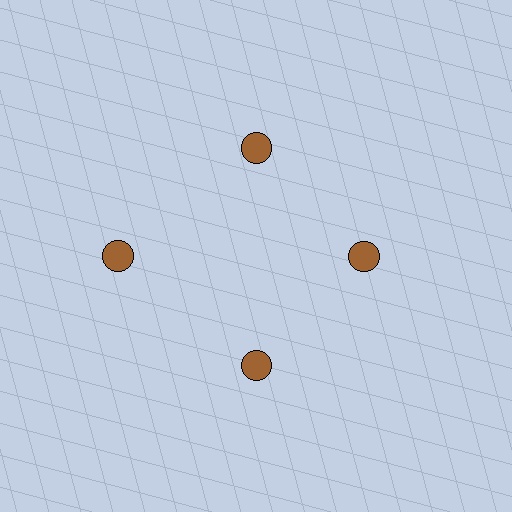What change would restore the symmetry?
The symmetry would be restored by moving it inward, back onto the ring so that all 4 circles sit at equal angles and equal distance from the center.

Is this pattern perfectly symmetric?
No. The 4 brown circles are arranged in a ring, but one element near the 9 o'clock position is pushed outward from the center, breaking the 4-fold rotational symmetry.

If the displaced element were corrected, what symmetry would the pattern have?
It would have 4-fold rotational symmetry — the pattern would map onto itself every 90 degrees.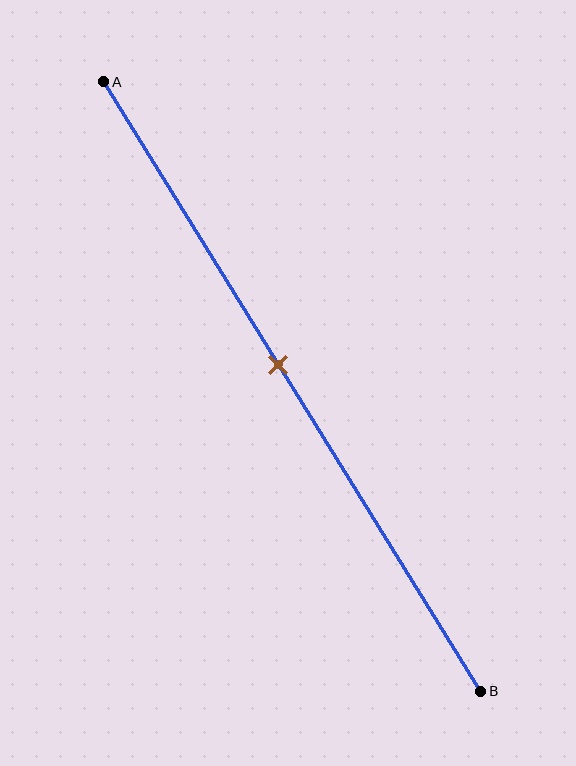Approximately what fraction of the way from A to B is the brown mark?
The brown mark is approximately 45% of the way from A to B.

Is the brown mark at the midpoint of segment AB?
No, the mark is at about 45% from A, not at the 50% midpoint.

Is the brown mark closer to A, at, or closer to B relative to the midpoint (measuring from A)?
The brown mark is closer to point A than the midpoint of segment AB.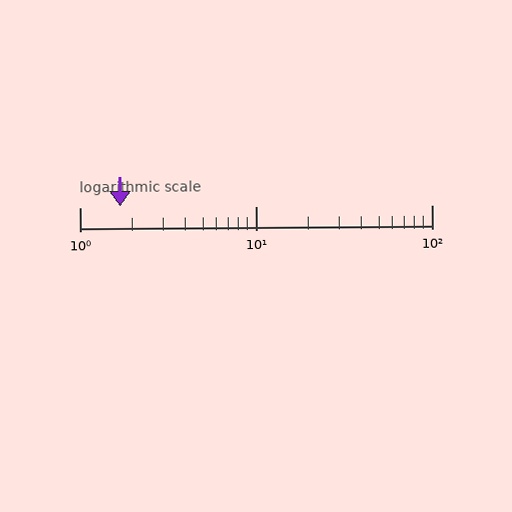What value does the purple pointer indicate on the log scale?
The pointer indicates approximately 1.7.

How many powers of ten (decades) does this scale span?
The scale spans 2 decades, from 1 to 100.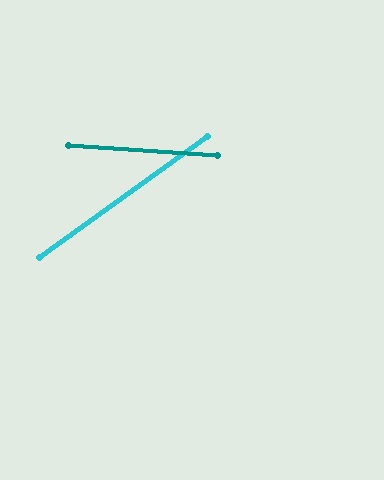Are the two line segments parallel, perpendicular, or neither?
Neither parallel nor perpendicular — they differ by about 39°.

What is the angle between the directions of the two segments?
Approximately 39 degrees.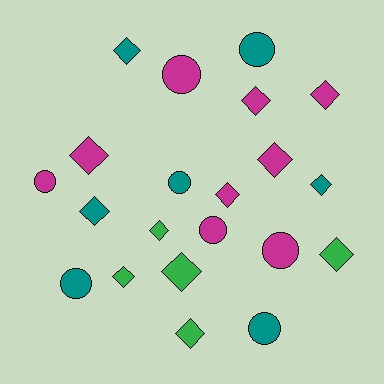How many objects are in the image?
There are 21 objects.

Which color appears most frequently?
Magenta, with 9 objects.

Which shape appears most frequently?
Diamond, with 13 objects.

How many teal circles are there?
There are 4 teal circles.